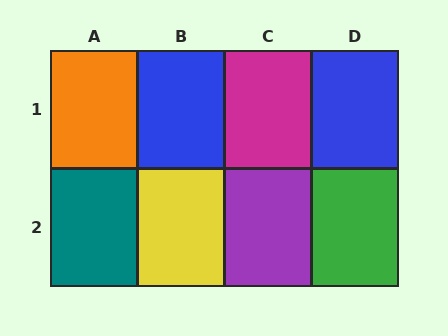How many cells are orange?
1 cell is orange.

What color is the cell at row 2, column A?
Teal.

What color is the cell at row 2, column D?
Green.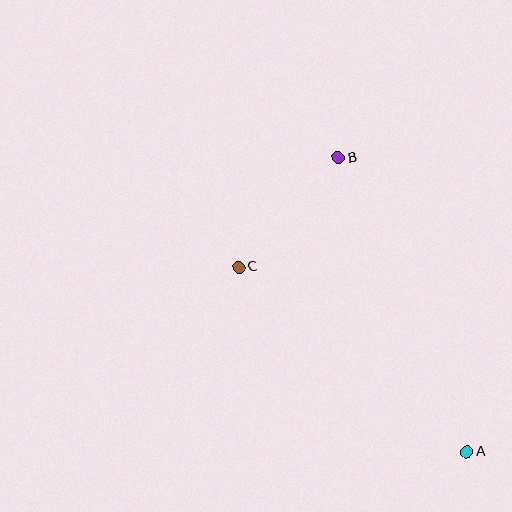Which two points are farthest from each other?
Points A and B are farthest from each other.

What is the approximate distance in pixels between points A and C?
The distance between A and C is approximately 294 pixels.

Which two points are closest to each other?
Points B and C are closest to each other.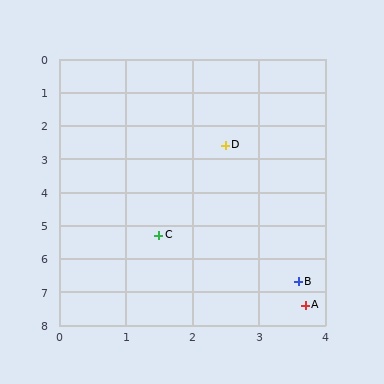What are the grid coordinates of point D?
Point D is at approximately (2.5, 2.6).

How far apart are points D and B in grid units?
Points D and B are about 4.2 grid units apart.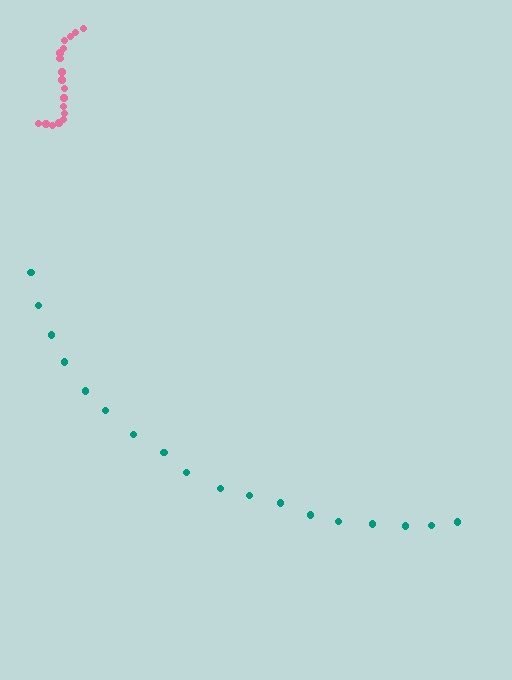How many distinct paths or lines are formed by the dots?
There are 2 distinct paths.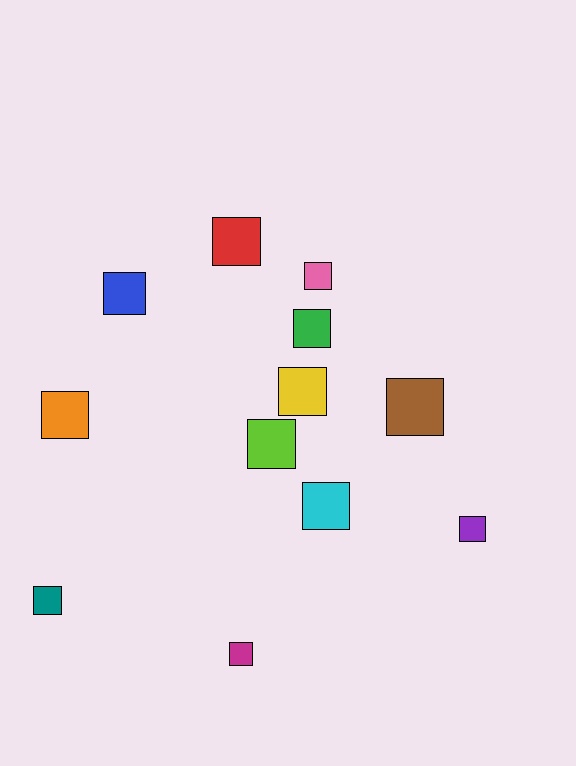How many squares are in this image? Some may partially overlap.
There are 12 squares.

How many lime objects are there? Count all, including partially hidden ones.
There is 1 lime object.